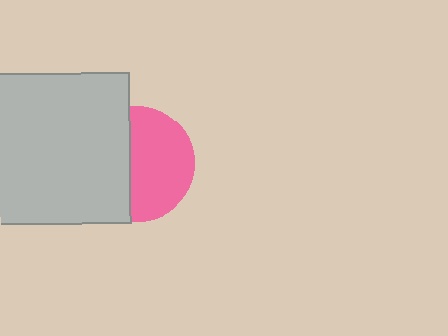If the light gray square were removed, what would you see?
You would see the complete pink circle.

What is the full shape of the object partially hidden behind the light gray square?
The partially hidden object is a pink circle.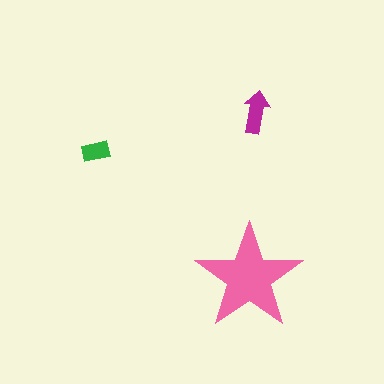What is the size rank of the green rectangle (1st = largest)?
3rd.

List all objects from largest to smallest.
The pink star, the magenta arrow, the green rectangle.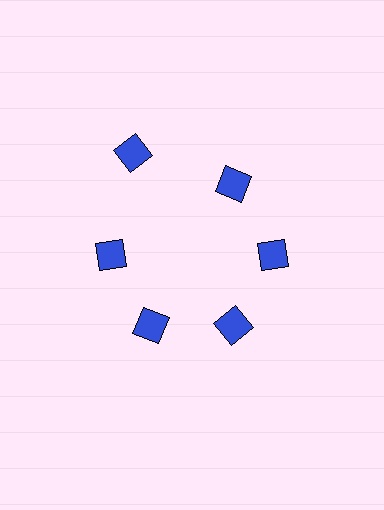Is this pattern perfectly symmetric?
No. The 6 blue diamonds are arranged in a ring, but one element near the 11 o'clock position is pushed outward from the center, breaking the 6-fold rotational symmetry.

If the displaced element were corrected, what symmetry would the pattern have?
It would have 6-fold rotational symmetry — the pattern would map onto itself every 60 degrees.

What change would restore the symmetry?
The symmetry would be restored by moving it inward, back onto the ring so that all 6 diamonds sit at equal angles and equal distance from the center.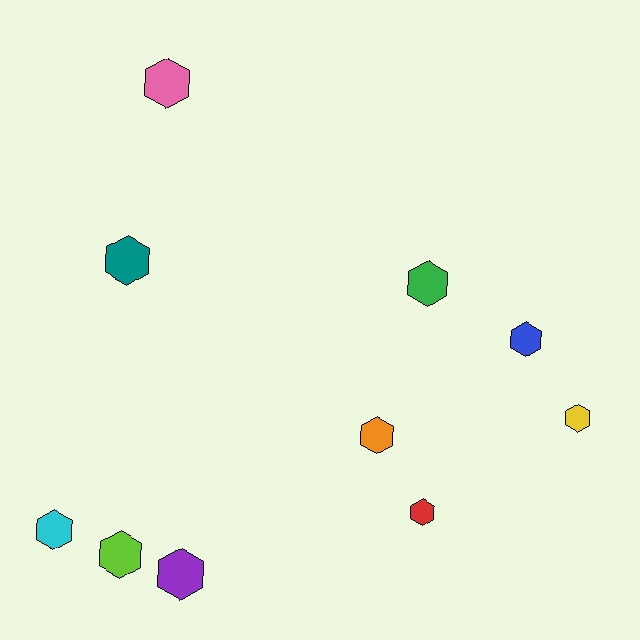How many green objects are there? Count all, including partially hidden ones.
There is 1 green object.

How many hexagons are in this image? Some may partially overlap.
There are 10 hexagons.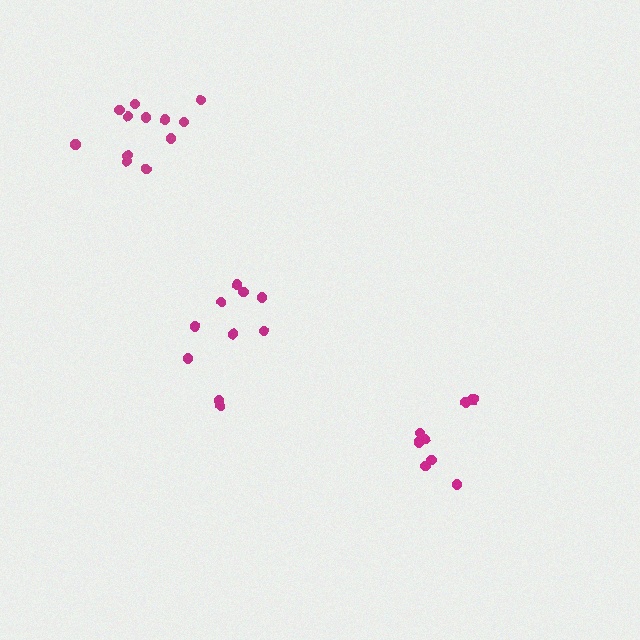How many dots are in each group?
Group 1: 9 dots, Group 2: 12 dots, Group 3: 10 dots (31 total).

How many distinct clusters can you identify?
There are 3 distinct clusters.